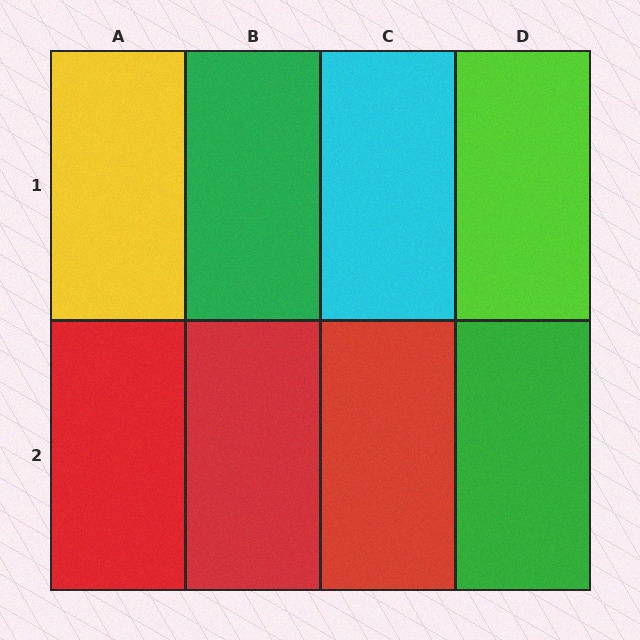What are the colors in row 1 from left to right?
Yellow, green, cyan, lime.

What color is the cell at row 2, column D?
Green.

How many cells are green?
2 cells are green.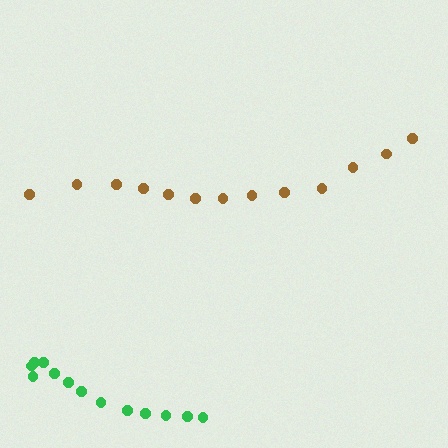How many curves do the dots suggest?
There are 2 distinct paths.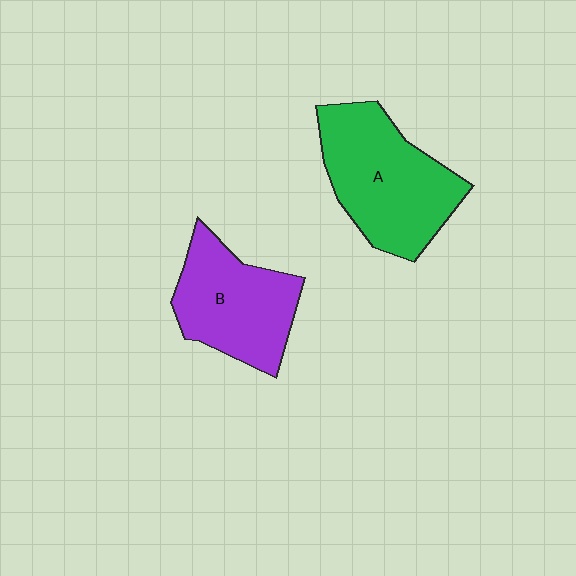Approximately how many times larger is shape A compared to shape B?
Approximately 1.2 times.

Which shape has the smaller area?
Shape B (purple).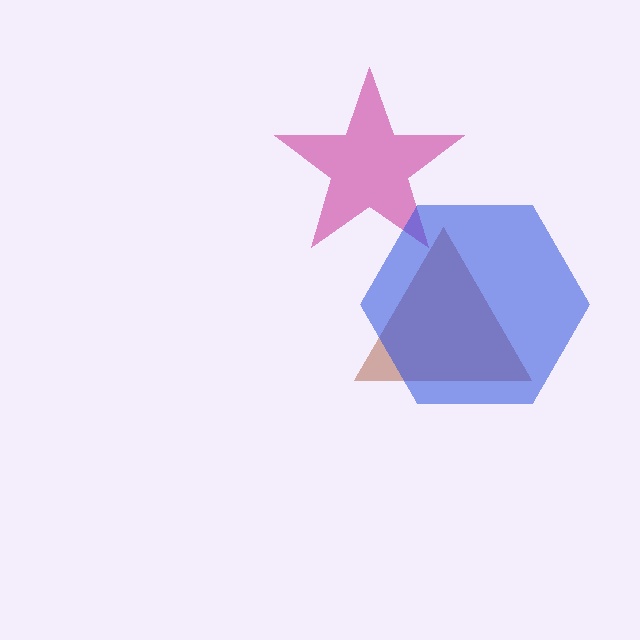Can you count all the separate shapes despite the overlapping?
Yes, there are 3 separate shapes.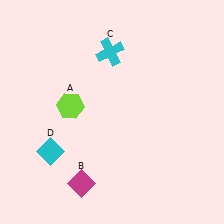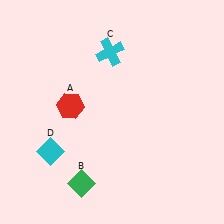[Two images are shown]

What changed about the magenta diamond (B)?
In Image 1, B is magenta. In Image 2, it changed to green.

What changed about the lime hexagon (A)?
In Image 1, A is lime. In Image 2, it changed to red.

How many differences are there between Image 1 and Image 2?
There are 2 differences between the two images.